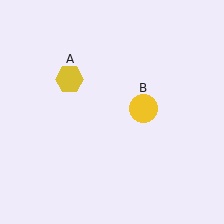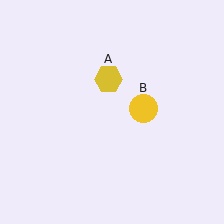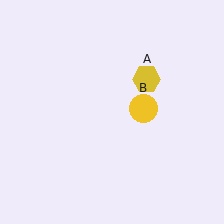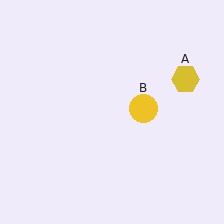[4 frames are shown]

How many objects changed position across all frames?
1 object changed position: yellow hexagon (object A).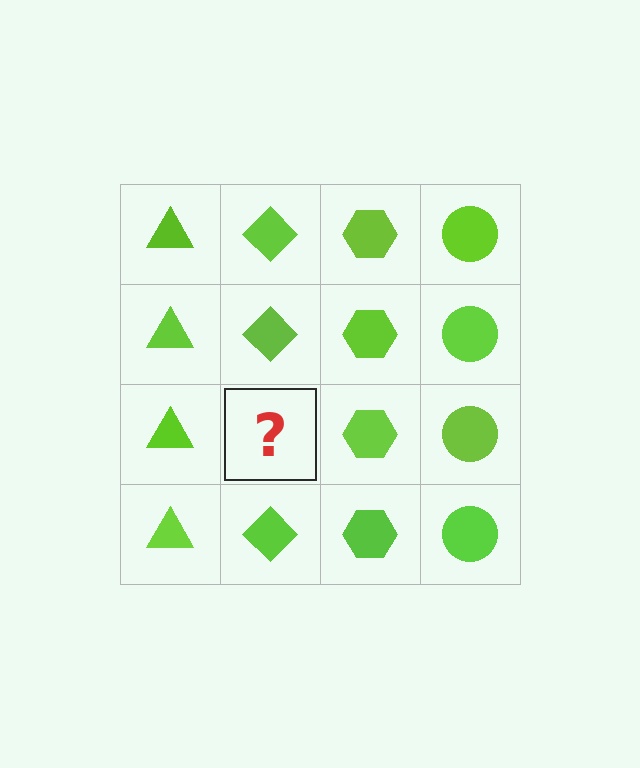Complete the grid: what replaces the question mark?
The question mark should be replaced with a lime diamond.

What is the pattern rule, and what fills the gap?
The rule is that each column has a consistent shape. The gap should be filled with a lime diamond.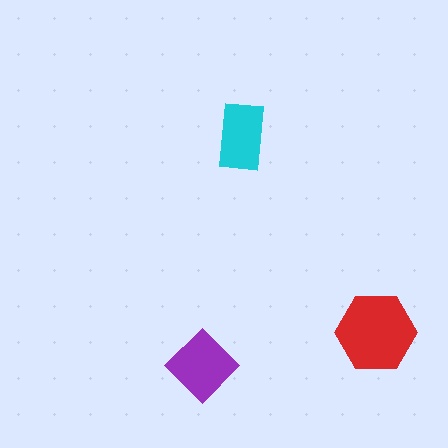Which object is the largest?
The red hexagon.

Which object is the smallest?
The cyan rectangle.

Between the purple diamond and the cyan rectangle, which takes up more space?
The purple diamond.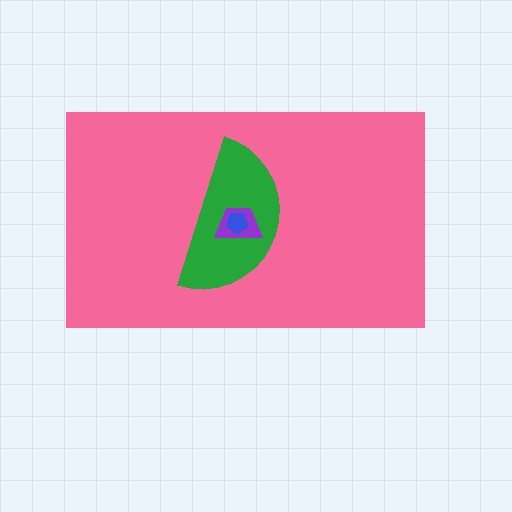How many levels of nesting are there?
4.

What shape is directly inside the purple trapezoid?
The blue pentagon.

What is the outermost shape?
The pink rectangle.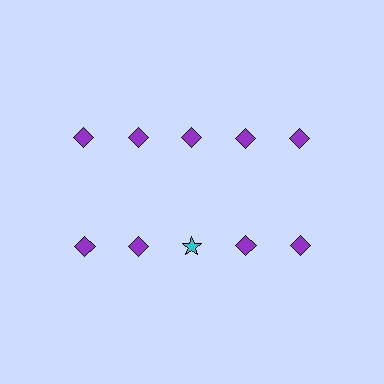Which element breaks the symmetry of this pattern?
The cyan star in the second row, center column breaks the symmetry. All other shapes are purple diamonds.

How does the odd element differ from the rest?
It differs in both color (cyan instead of purple) and shape (star instead of diamond).